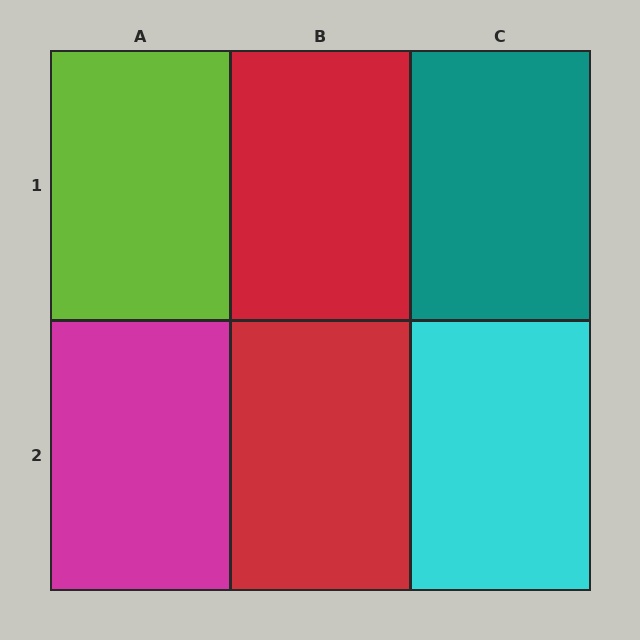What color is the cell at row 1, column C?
Teal.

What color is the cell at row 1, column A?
Lime.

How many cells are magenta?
1 cell is magenta.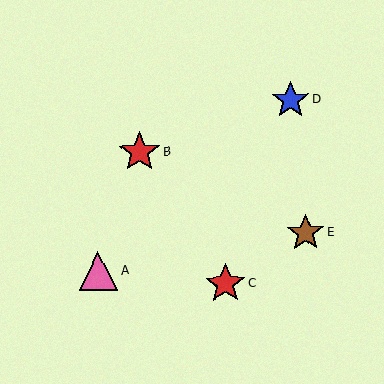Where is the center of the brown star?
The center of the brown star is at (305, 233).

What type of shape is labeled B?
Shape B is a red star.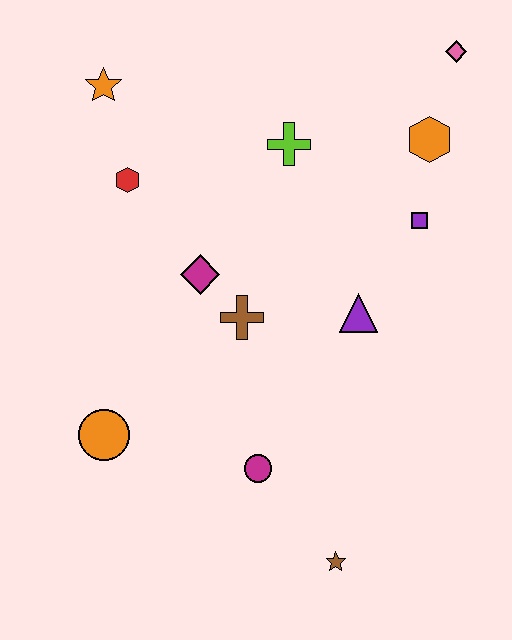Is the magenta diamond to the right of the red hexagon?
Yes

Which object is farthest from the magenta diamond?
The pink diamond is farthest from the magenta diamond.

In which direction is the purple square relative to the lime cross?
The purple square is to the right of the lime cross.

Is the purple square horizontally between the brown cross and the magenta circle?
No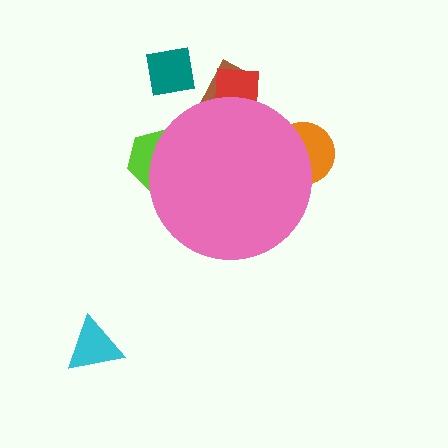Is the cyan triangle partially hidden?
No, the cyan triangle is fully visible.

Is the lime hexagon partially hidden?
Yes, the lime hexagon is partially hidden behind the pink circle.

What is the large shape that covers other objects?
A pink circle.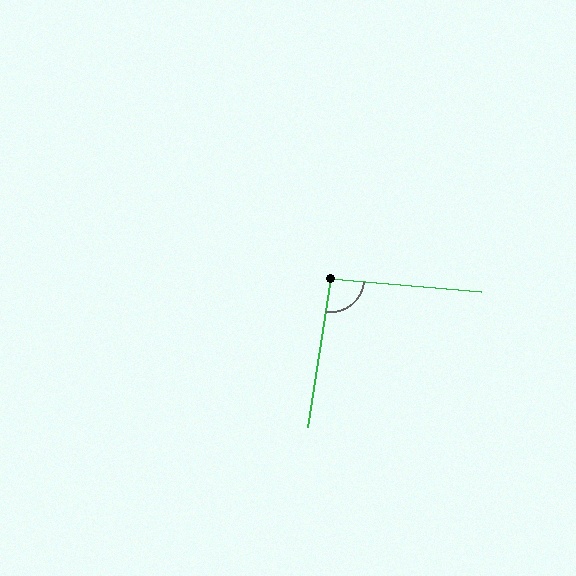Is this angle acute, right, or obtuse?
It is approximately a right angle.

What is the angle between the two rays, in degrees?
Approximately 94 degrees.